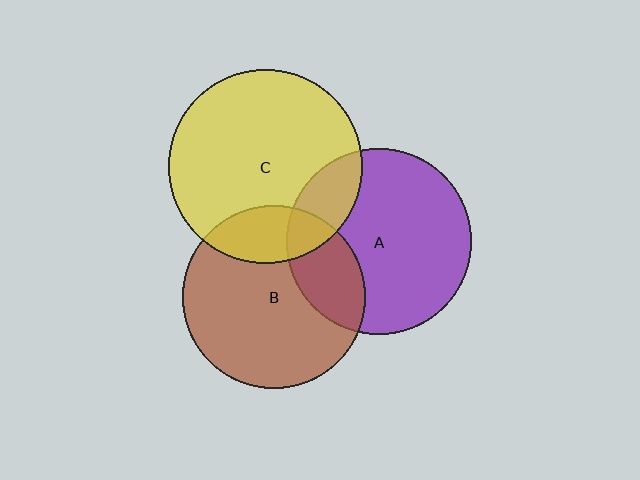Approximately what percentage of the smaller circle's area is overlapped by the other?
Approximately 25%.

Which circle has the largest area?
Circle C (yellow).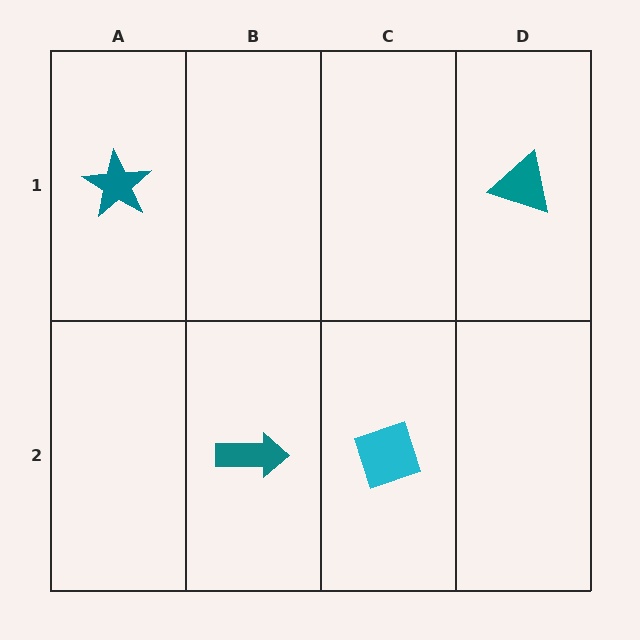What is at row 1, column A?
A teal star.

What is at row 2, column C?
A cyan diamond.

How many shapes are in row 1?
2 shapes.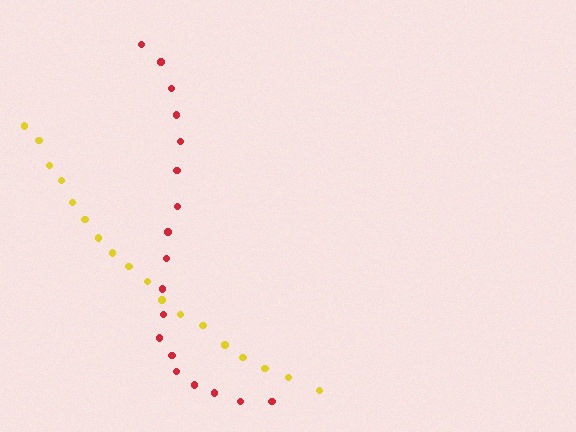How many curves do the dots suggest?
There are 2 distinct paths.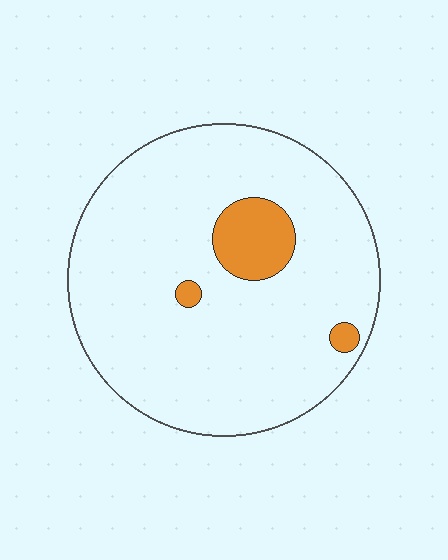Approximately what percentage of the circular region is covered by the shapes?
Approximately 10%.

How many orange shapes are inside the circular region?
3.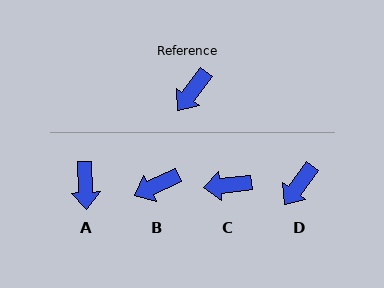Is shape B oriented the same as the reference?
No, it is off by about 28 degrees.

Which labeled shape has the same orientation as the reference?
D.